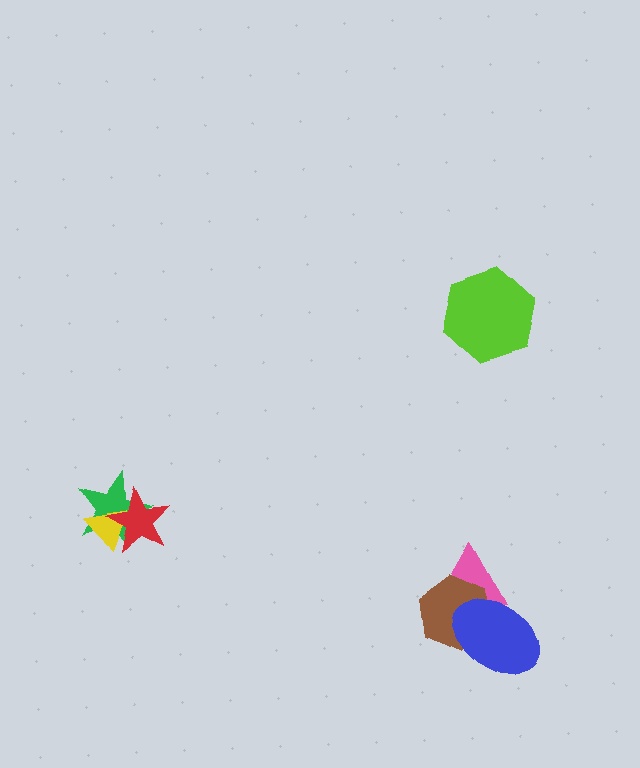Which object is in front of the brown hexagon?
The blue ellipse is in front of the brown hexagon.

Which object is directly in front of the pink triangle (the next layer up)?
The brown hexagon is directly in front of the pink triangle.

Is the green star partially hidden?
Yes, it is partially covered by another shape.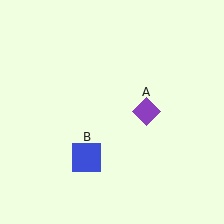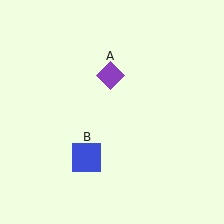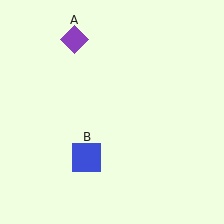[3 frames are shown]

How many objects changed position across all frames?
1 object changed position: purple diamond (object A).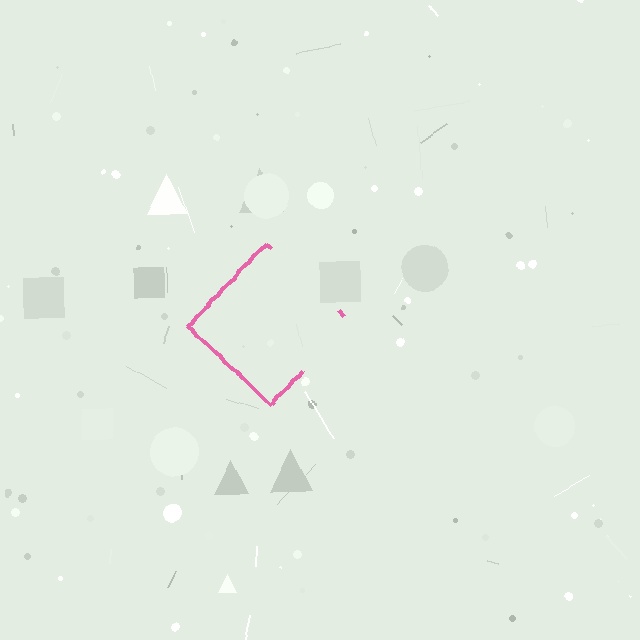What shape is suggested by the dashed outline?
The dashed outline suggests a diamond.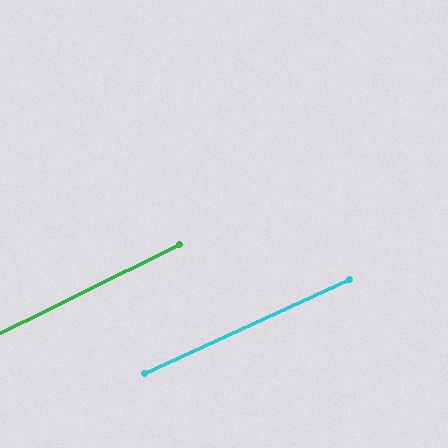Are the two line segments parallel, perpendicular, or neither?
Parallel — their directions differ by only 1.9°.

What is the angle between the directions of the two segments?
Approximately 2 degrees.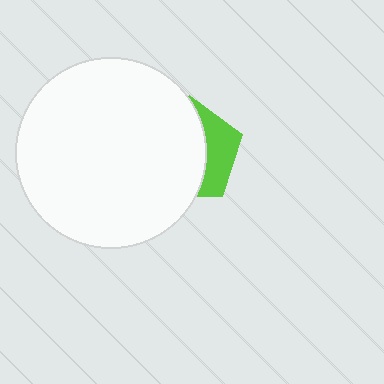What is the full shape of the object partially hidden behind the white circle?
The partially hidden object is a lime pentagon.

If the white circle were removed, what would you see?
You would see the complete lime pentagon.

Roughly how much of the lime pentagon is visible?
A small part of it is visible (roughly 33%).